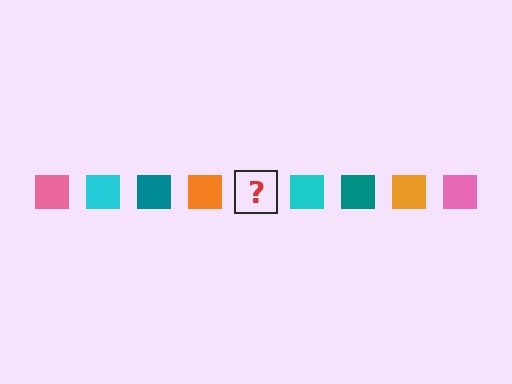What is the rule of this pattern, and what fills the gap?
The rule is that the pattern cycles through pink, cyan, teal, orange squares. The gap should be filled with a pink square.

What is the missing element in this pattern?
The missing element is a pink square.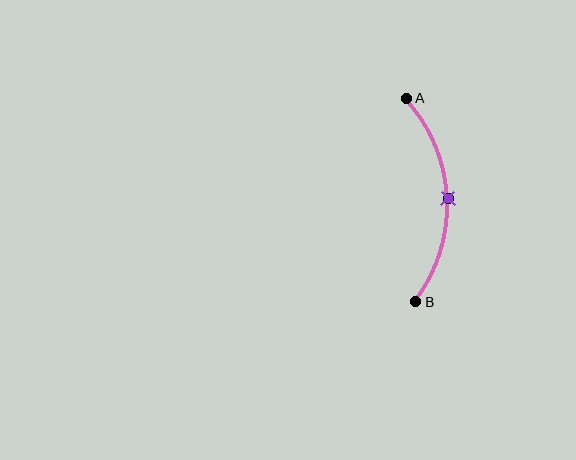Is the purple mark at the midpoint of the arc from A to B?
Yes. The purple mark lies on the arc at equal arc-length from both A and B — it is the arc midpoint.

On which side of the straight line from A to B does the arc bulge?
The arc bulges to the right of the straight line connecting A and B.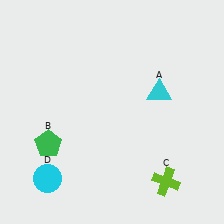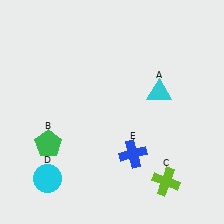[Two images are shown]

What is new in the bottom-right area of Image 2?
A blue cross (E) was added in the bottom-right area of Image 2.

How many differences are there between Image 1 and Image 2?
There is 1 difference between the two images.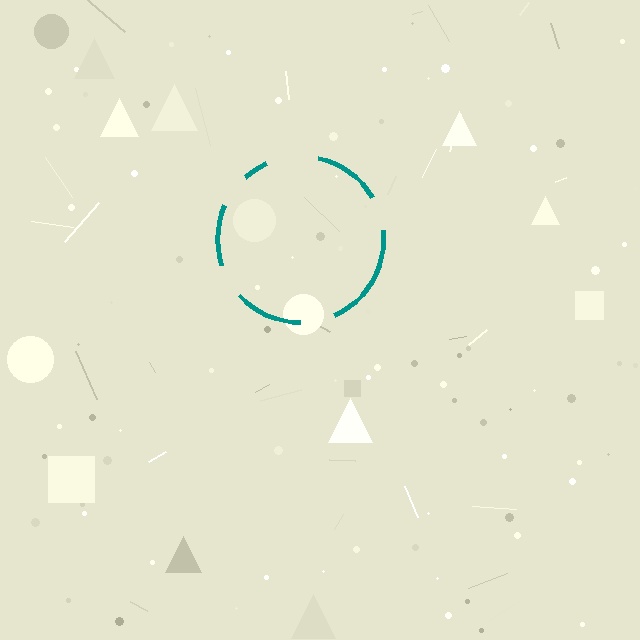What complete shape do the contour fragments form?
The contour fragments form a circle.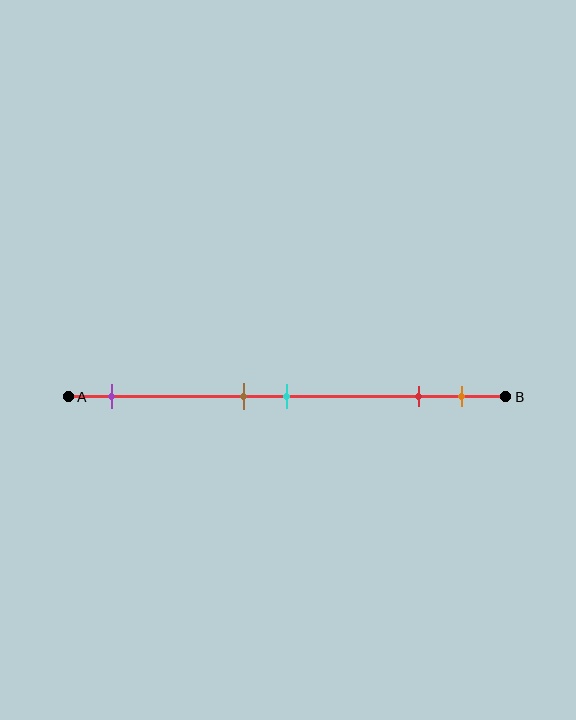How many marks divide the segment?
There are 5 marks dividing the segment.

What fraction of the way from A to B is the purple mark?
The purple mark is approximately 10% (0.1) of the way from A to B.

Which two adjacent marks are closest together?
The brown and cyan marks are the closest adjacent pair.